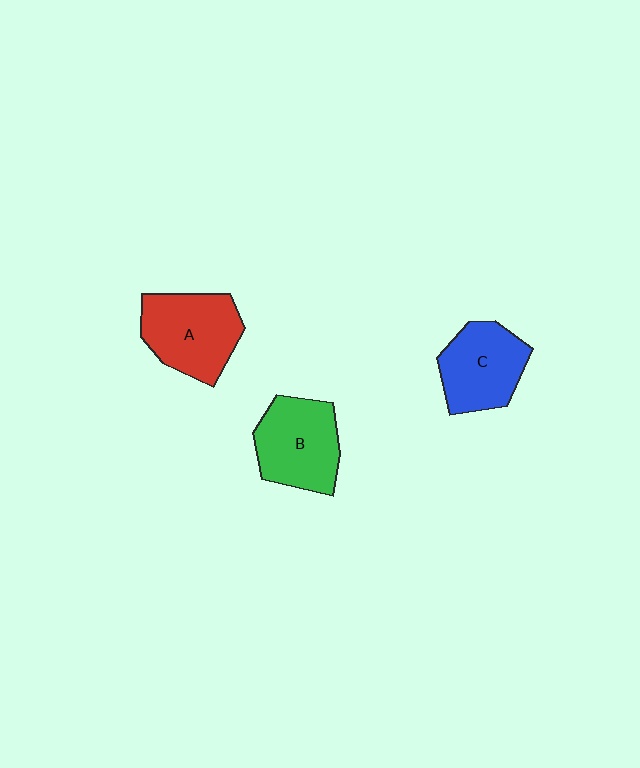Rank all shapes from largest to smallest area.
From largest to smallest: A (red), B (green), C (blue).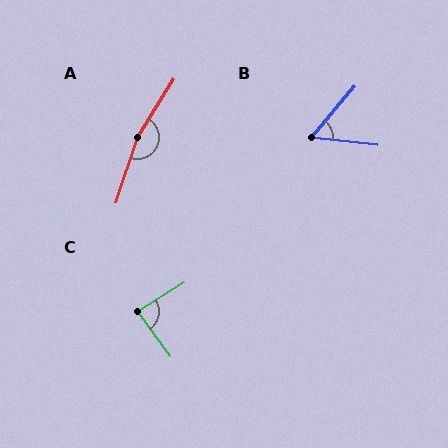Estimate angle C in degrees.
Approximately 85 degrees.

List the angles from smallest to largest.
B (57°), C (85°), A (166°).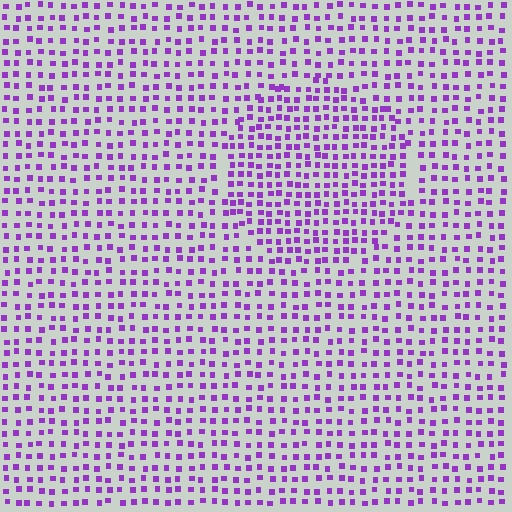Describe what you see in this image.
The image contains small purple elements arranged at two different densities. A circle-shaped region is visible where the elements are more densely packed than the surrounding area.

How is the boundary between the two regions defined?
The boundary is defined by a change in element density (approximately 1.5x ratio). All elements are the same color, size, and shape.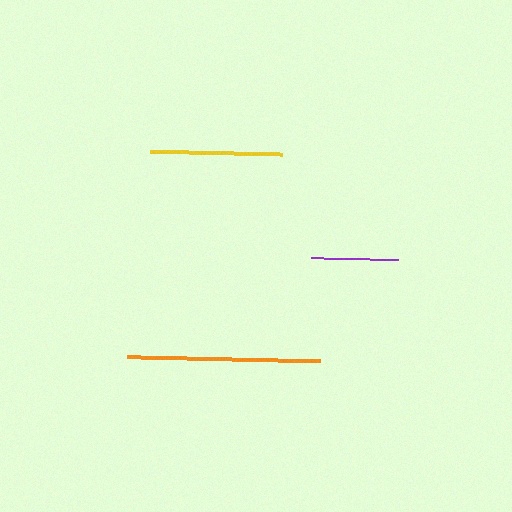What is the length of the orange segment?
The orange segment is approximately 193 pixels long.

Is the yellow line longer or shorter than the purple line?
The yellow line is longer than the purple line.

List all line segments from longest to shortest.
From longest to shortest: orange, yellow, purple.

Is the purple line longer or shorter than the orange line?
The orange line is longer than the purple line.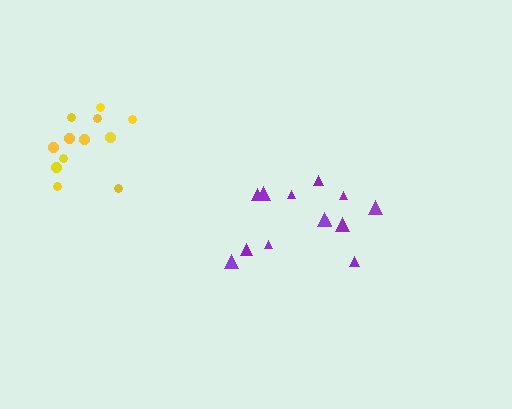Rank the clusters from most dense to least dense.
yellow, purple.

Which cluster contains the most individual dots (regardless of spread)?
Purple (13).